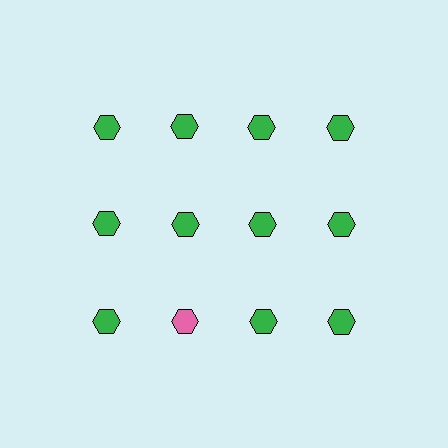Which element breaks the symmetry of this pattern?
The pink hexagon in the third row, second from left column breaks the symmetry. All other shapes are green hexagons.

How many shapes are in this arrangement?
There are 12 shapes arranged in a grid pattern.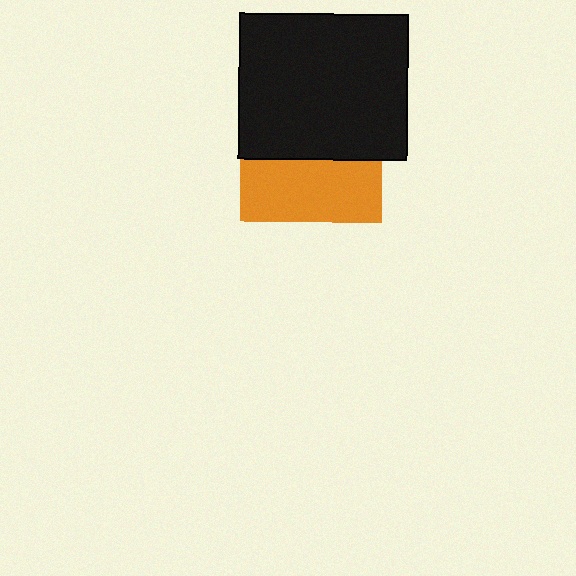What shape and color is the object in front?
The object in front is a black rectangle.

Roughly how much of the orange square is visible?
A small part of it is visible (roughly 44%).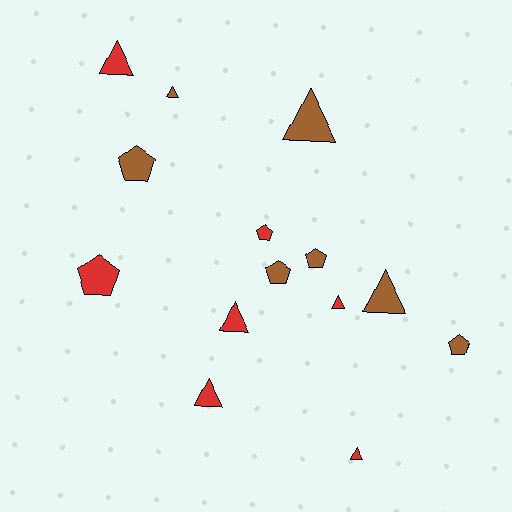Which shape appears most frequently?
Triangle, with 8 objects.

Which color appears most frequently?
Brown, with 7 objects.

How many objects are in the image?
There are 14 objects.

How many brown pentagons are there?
There are 4 brown pentagons.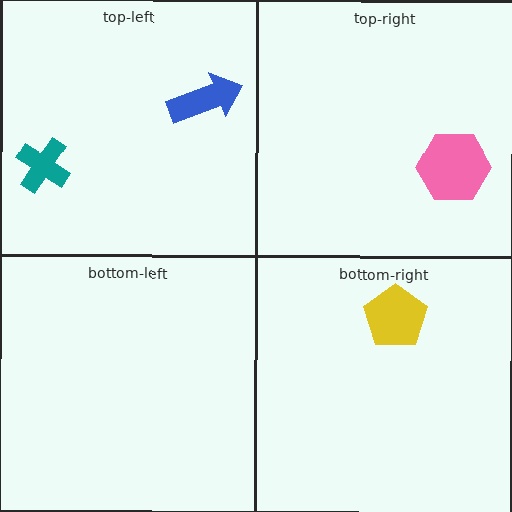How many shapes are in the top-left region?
2.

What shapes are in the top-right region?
The pink hexagon.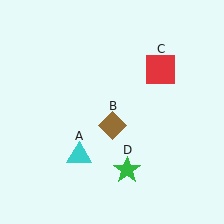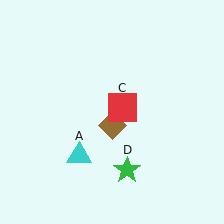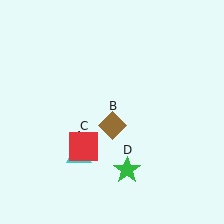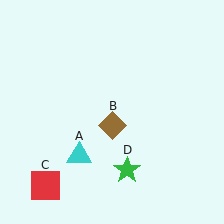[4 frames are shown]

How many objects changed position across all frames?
1 object changed position: red square (object C).